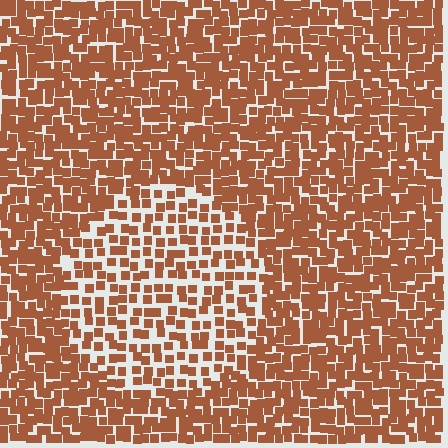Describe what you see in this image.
The image contains small brown elements arranged at two different densities. A circle-shaped region is visible where the elements are less densely packed than the surrounding area.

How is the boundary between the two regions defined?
The boundary is defined by a change in element density (approximately 1.8x ratio). All elements are the same color, size, and shape.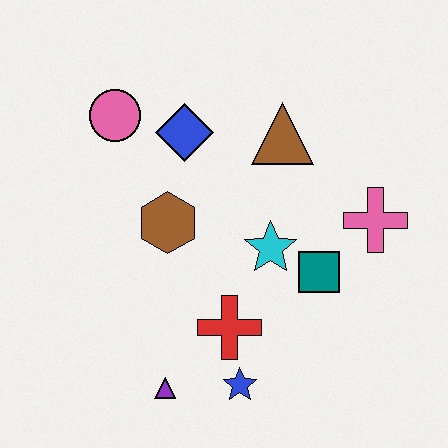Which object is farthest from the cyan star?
The pink circle is farthest from the cyan star.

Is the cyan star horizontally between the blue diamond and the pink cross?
Yes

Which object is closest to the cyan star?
The teal square is closest to the cyan star.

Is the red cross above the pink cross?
No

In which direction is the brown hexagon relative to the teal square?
The brown hexagon is to the left of the teal square.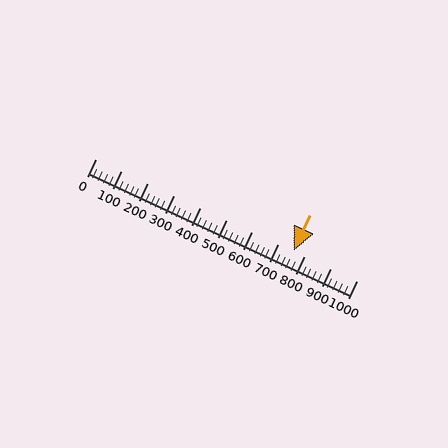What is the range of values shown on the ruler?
The ruler shows values from 0 to 1000.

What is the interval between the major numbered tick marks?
The major tick marks are spaced 100 units apart.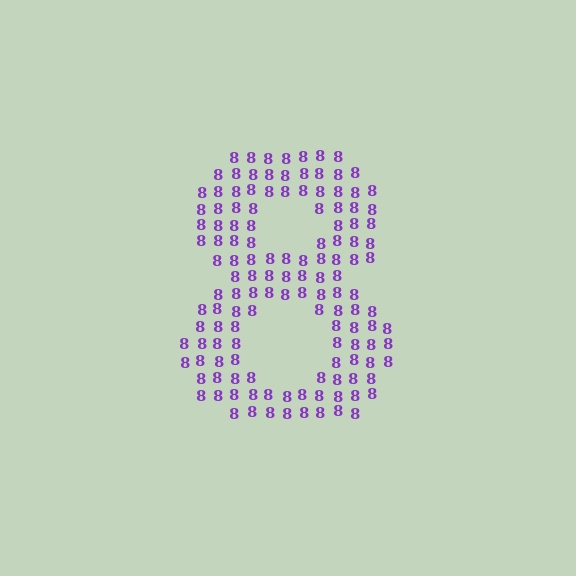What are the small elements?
The small elements are digit 8's.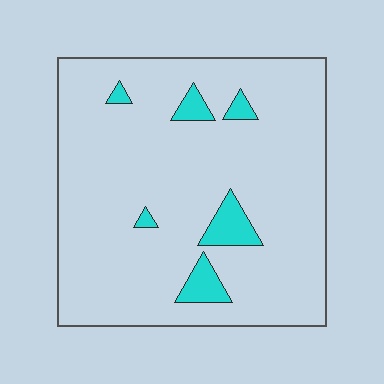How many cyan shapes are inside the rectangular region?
6.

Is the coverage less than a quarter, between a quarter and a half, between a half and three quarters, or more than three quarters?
Less than a quarter.